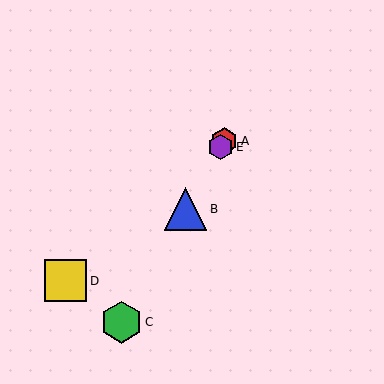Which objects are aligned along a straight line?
Objects A, B, C, E are aligned along a straight line.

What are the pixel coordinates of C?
Object C is at (121, 322).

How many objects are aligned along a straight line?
4 objects (A, B, C, E) are aligned along a straight line.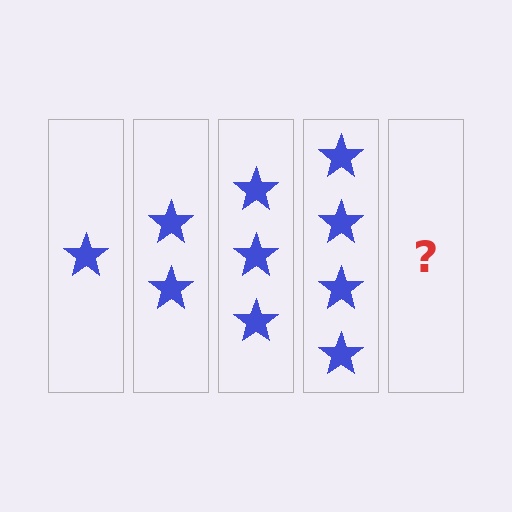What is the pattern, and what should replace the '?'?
The pattern is that each step adds one more star. The '?' should be 5 stars.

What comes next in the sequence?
The next element should be 5 stars.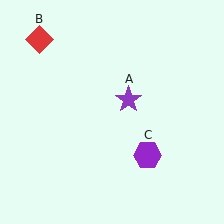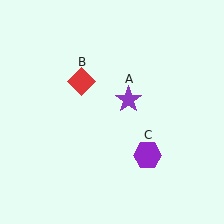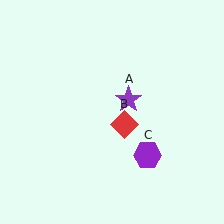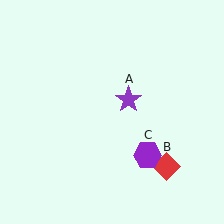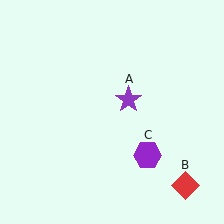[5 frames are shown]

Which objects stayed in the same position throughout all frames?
Purple star (object A) and purple hexagon (object C) remained stationary.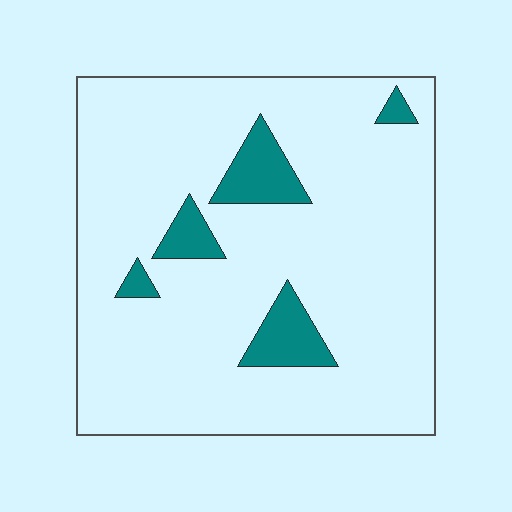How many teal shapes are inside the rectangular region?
5.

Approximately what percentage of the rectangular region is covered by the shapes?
Approximately 10%.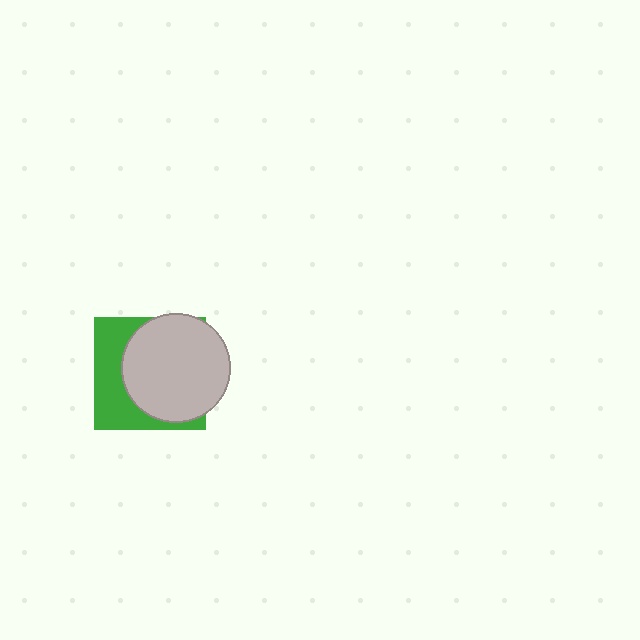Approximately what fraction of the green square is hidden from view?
Roughly 61% of the green square is hidden behind the light gray circle.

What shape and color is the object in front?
The object in front is a light gray circle.